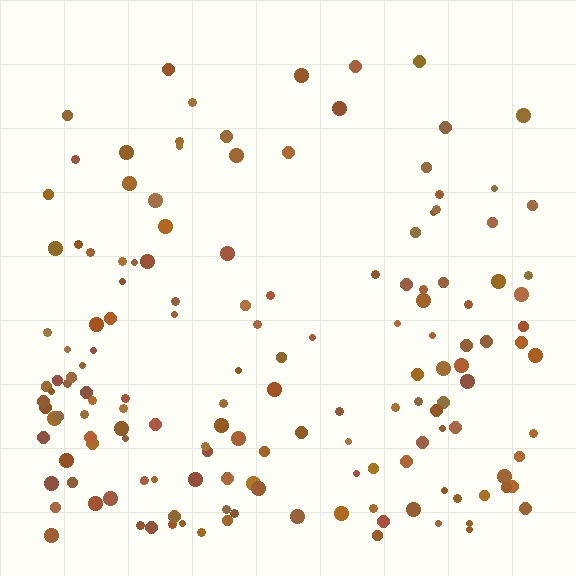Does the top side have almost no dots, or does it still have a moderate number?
Still a moderate number, just noticeably fewer than the bottom.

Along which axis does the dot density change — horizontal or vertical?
Vertical.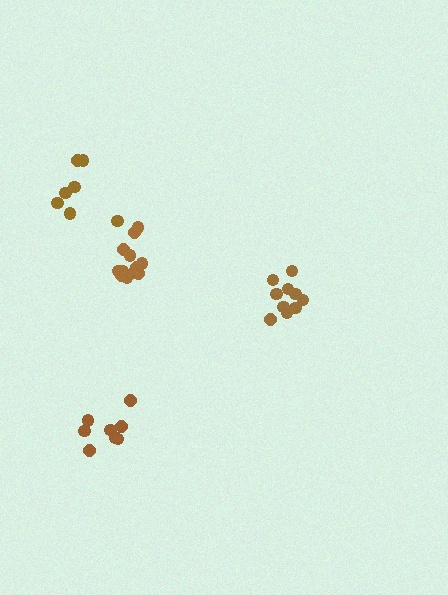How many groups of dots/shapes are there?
There are 4 groups.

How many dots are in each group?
Group 1: 8 dots, Group 2: 7 dots, Group 3: 10 dots, Group 4: 12 dots (37 total).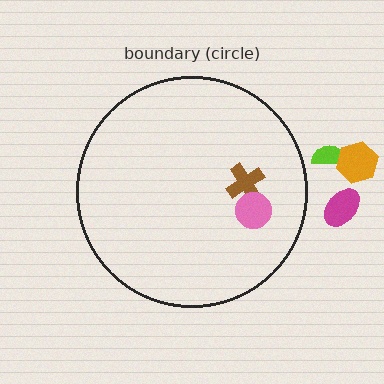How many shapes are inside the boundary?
2 inside, 3 outside.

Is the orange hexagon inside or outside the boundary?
Outside.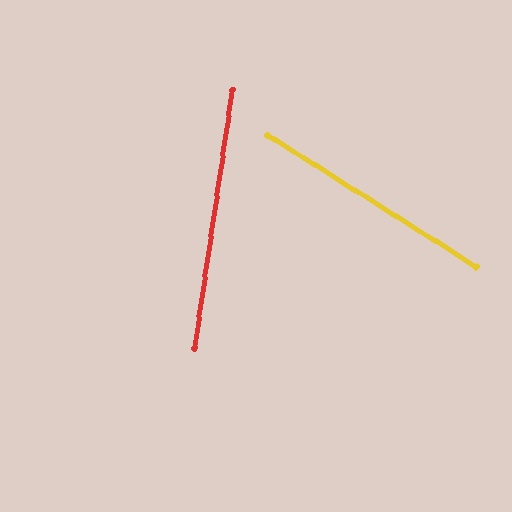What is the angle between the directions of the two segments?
Approximately 66 degrees.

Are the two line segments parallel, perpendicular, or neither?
Neither parallel nor perpendicular — they differ by about 66°.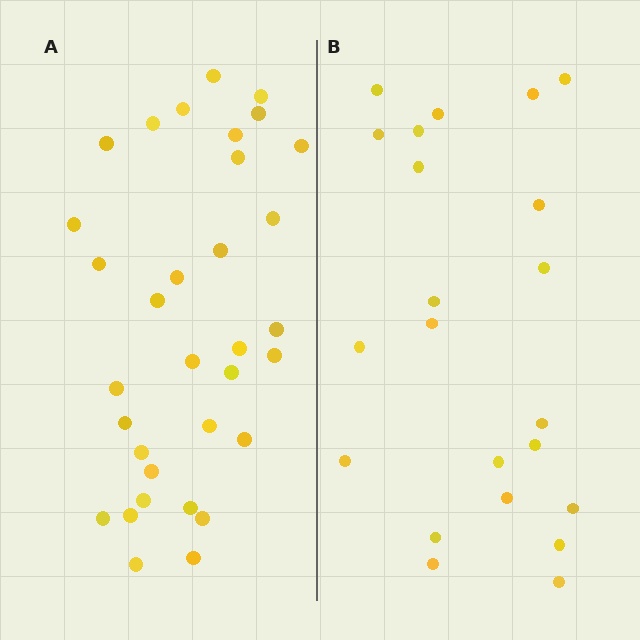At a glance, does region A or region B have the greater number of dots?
Region A (the left region) has more dots.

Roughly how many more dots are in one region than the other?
Region A has roughly 12 or so more dots than region B.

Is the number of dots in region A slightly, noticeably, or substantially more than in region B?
Region A has substantially more. The ratio is roughly 1.5 to 1.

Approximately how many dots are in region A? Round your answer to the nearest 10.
About 30 dots. (The exact count is 33, which rounds to 30.)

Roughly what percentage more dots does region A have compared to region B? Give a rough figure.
About 50% more.